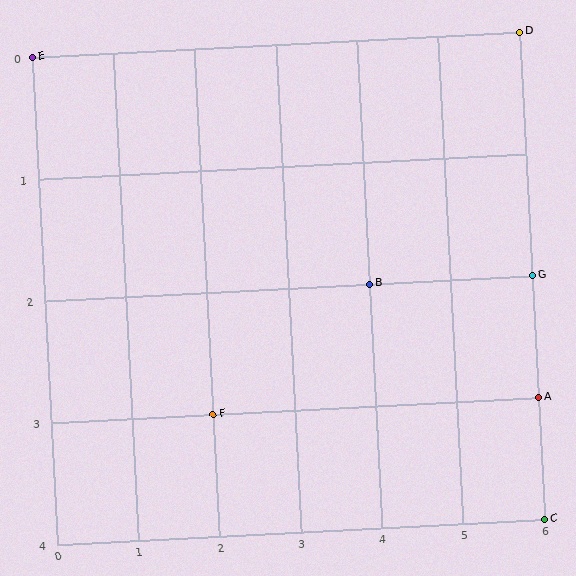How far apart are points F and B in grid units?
Points F and B are 2 columns and 1 row apart (about 2.2 grid units diagonally).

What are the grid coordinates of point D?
Point D is at grid coordinates (6, 0).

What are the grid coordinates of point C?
Point C is at grid coordinates (6, 4).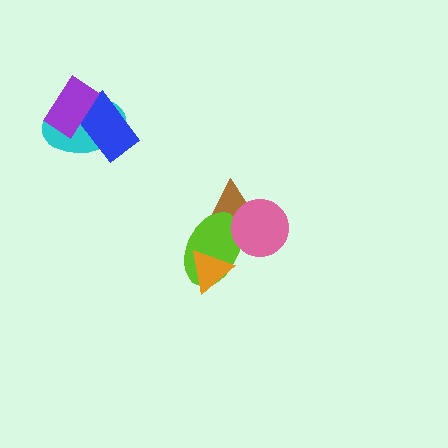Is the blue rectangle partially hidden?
Yes, it is partially covered by another shape.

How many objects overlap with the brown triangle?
3 objects overlap with the brown triangle.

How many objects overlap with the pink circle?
2 objects overlap with the pink circle.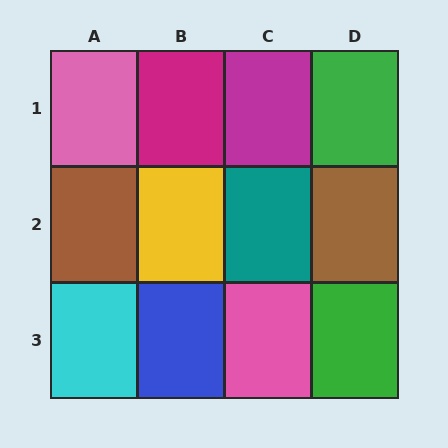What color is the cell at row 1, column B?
Magenta.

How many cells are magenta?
2 cells are magenta.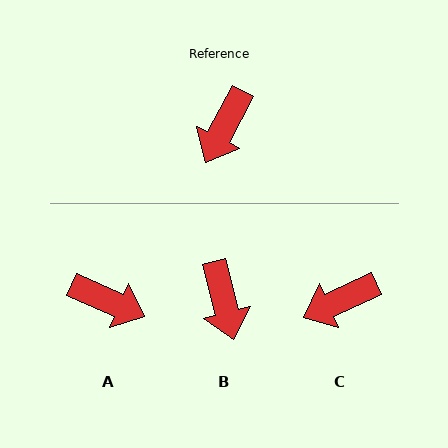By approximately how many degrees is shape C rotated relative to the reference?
Approximately 38 degrees clockwise.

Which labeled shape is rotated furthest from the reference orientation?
A, about 94 degrees away.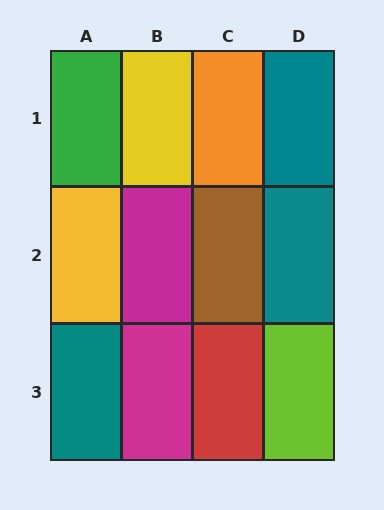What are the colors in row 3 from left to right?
Teal, magenta, red, lime.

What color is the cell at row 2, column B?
Magenta.